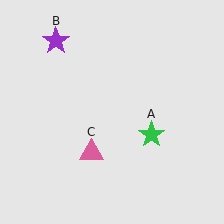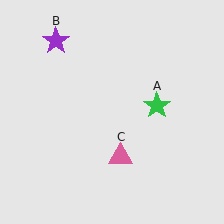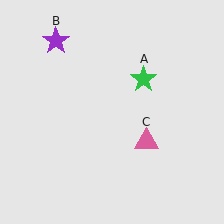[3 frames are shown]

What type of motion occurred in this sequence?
The green star (object A), pink triangle (object C) rotated counterclockwise around the center of the scene.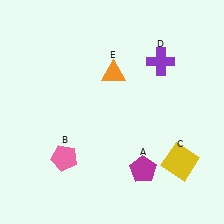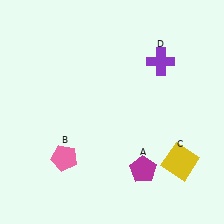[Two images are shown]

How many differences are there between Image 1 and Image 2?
There is 1 difference between the two images.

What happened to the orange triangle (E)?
The orange triangle (E) was removed in Image 2. It was in the top-right area of Image 1.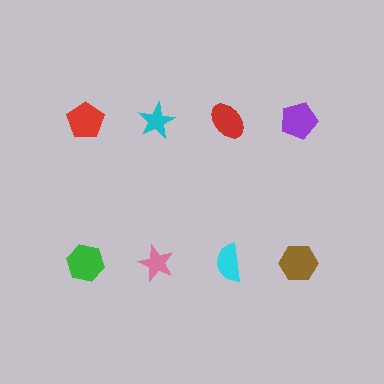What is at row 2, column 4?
A brown hexagon.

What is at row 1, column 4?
A purple pentagon.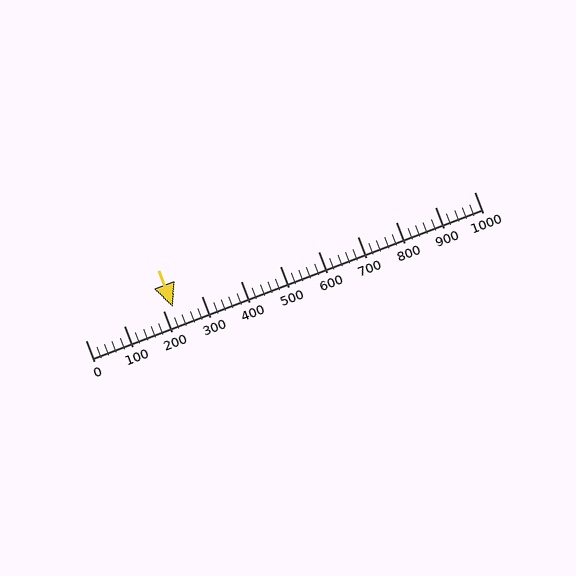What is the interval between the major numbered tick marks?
The major tick marks are spaced 100 units apart.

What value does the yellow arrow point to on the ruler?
The yellow arrow points to approximately 224.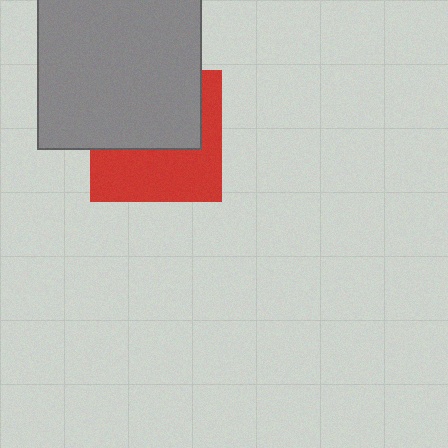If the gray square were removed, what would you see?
You would see the complete red square.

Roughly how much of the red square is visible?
About half of it is visible (roughly 49%).